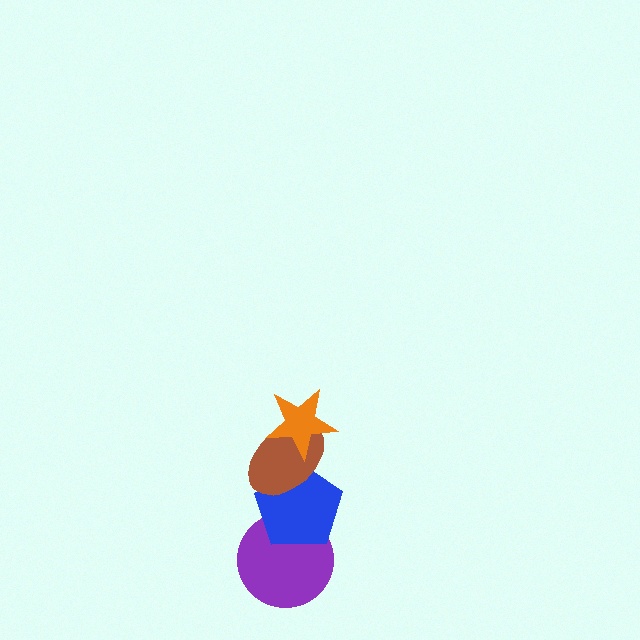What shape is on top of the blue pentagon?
The brown ellipse is on top of the blue pentagon.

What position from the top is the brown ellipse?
The brown ellipse is 2nd from the top.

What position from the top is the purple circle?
The purple circle is 4th from the top.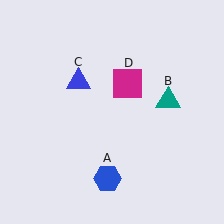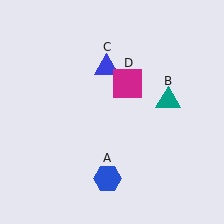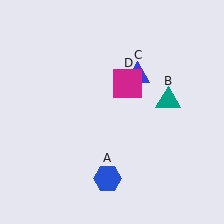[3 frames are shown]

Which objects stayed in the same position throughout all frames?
Blue hexagon (object A) and teal triangle (object B) and magenta square (object D) remained stationary.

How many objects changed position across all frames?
1 object changed position: blue triangle (object C).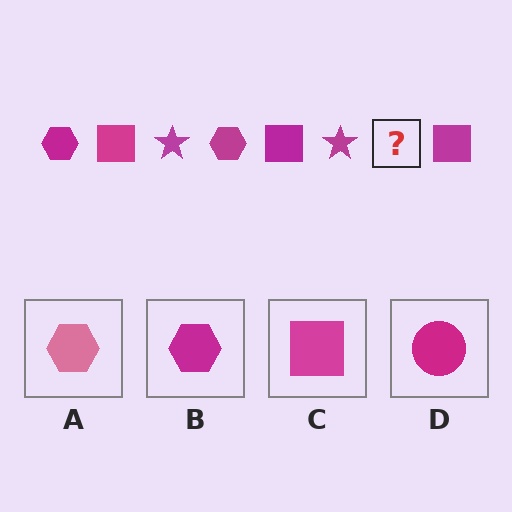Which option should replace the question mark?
Option B.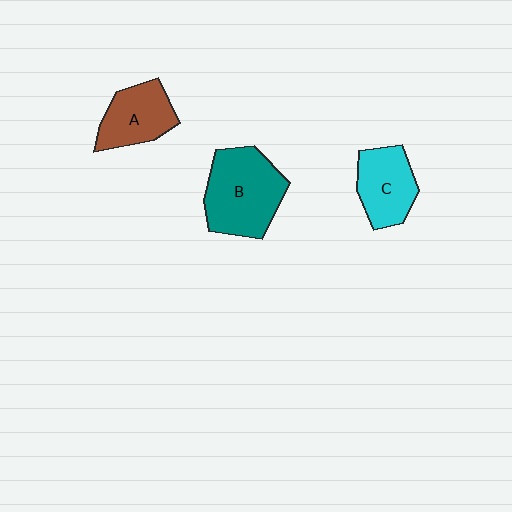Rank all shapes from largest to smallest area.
From largest to smallest: B (teal), C (cyan), A (brown).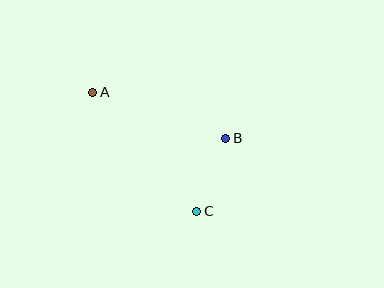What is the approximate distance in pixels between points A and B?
The distance between A and B is approximately 141 pixels.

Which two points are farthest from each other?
Points A and C are farthest from each other.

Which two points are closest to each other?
Points B and C are closest to each other.